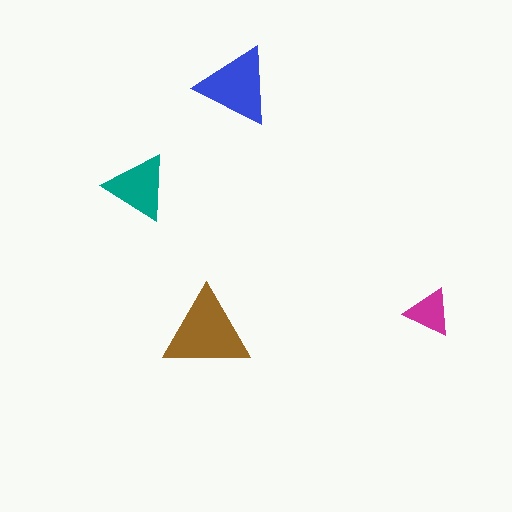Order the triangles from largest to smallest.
the brown one, the blue one, the teal one, the magenta one.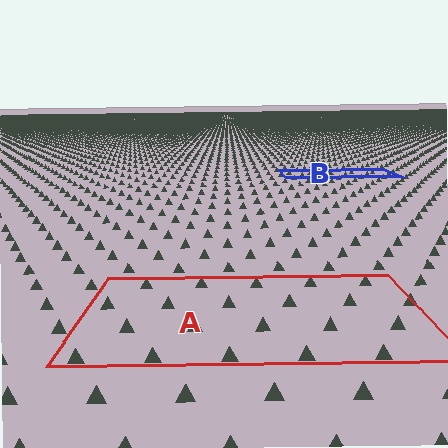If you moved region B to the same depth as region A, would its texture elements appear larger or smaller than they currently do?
They would appear larger. At a closer depth, the same texture elements are projected at a bigger on-screen size.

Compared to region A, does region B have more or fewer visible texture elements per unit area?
Region B has more texture elements per unit area — they are packed more densely because it is farther away.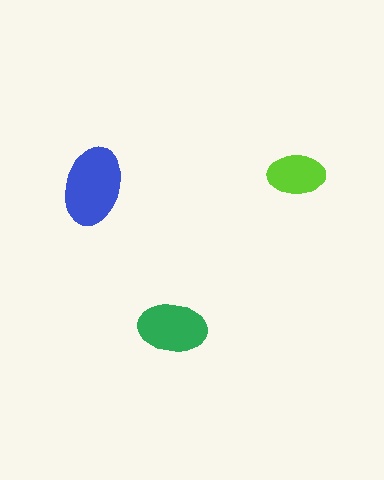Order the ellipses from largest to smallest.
the blue one, the green one, the lime one.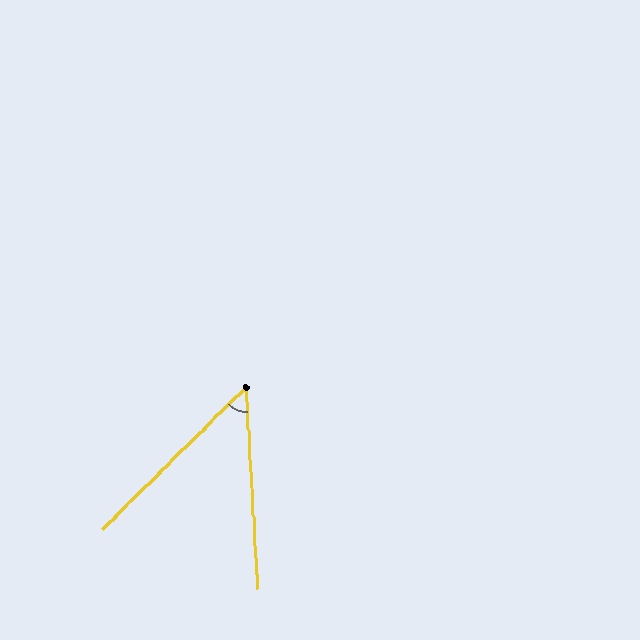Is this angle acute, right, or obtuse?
It is acute.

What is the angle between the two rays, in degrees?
Approximately 49 degrees.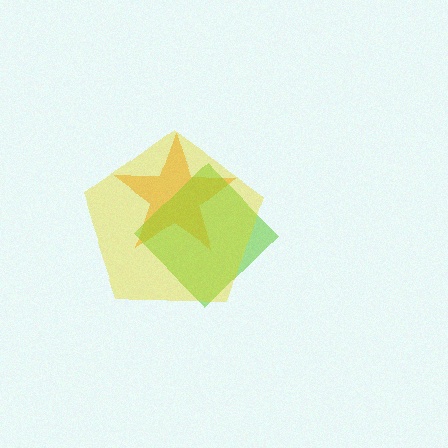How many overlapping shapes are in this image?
There are 3 overlapping shapes in the image.